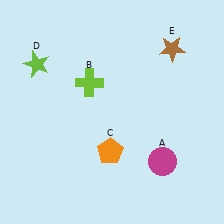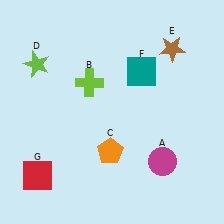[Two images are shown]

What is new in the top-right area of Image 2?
A teal square (F) was added in the top-right area of Image 2.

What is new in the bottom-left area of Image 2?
A red square (G) was added in the bottom-left area of Image 2.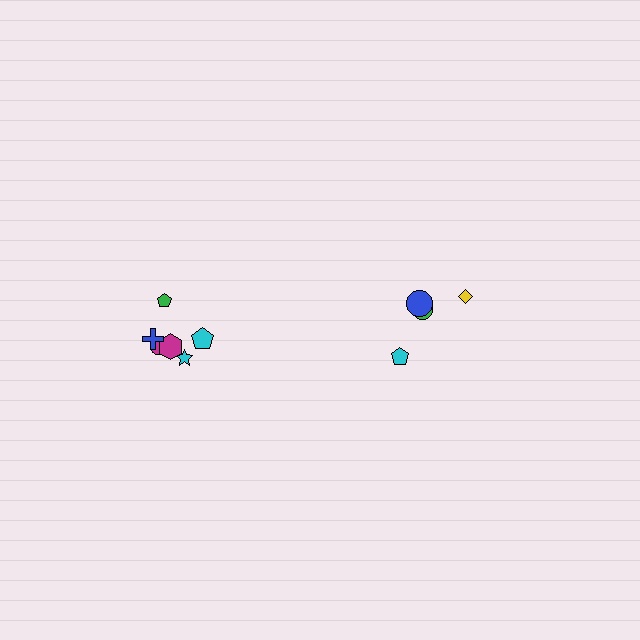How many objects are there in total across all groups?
There are 10 objects.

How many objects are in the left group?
There are 6 objects.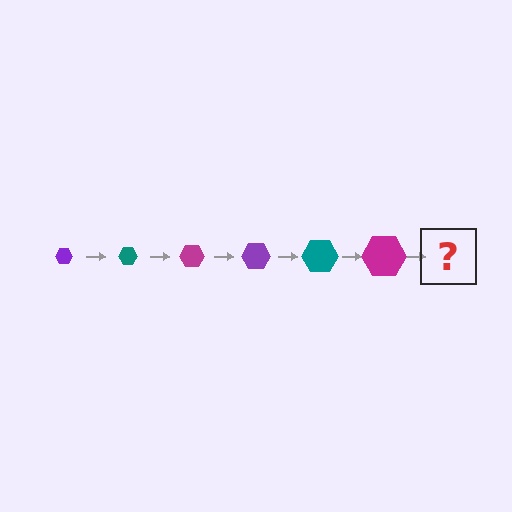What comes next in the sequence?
The next element should be a purple hexagon, larger than the previous one.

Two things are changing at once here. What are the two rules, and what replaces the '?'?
The two rules are that the hexagon grows larger each step and the color cycles through purple, teal, and magenta. The '?' should be a purple hexagon, larger than the previous one.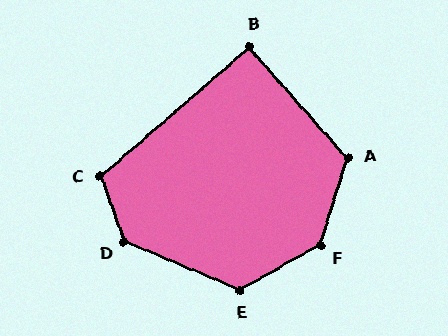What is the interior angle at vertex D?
Approximately 133 degrees (obtuse).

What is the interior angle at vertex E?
Approximately 127 degrees (obtuse).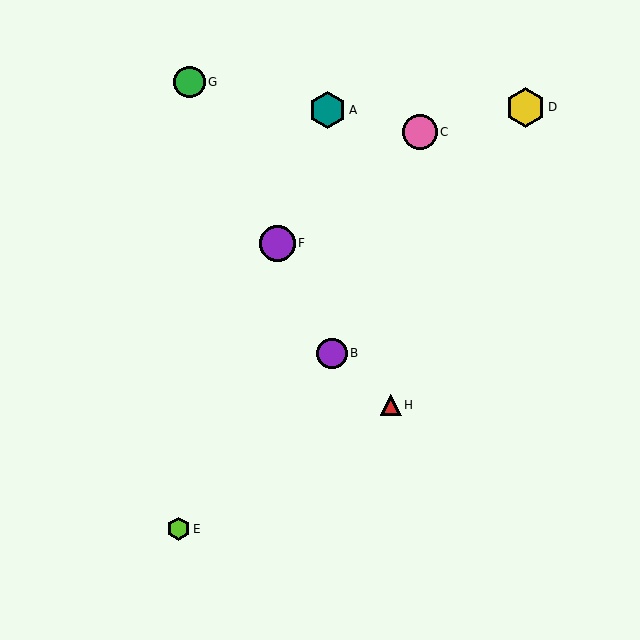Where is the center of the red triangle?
The center of the red triangle is at (391, 405).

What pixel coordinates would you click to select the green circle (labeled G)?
Click at (190, 82) to select the green circle G.